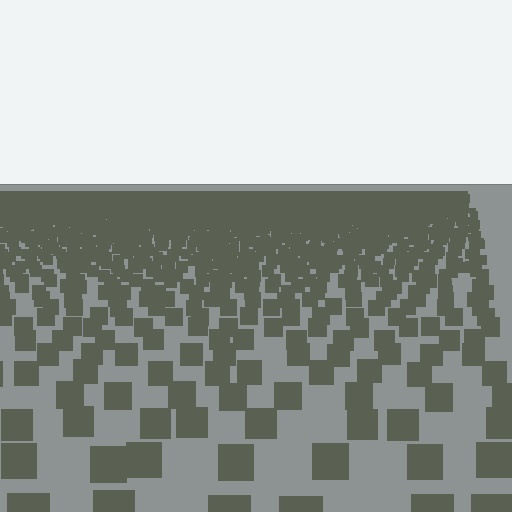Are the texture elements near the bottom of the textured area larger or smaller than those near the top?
Larger. Near the bottom, elements are closer to the viewer and appear at a bigger on-screen size.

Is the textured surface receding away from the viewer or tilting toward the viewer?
The surface is receding away from the viewer. Texture elements get smaller and denser toward the top.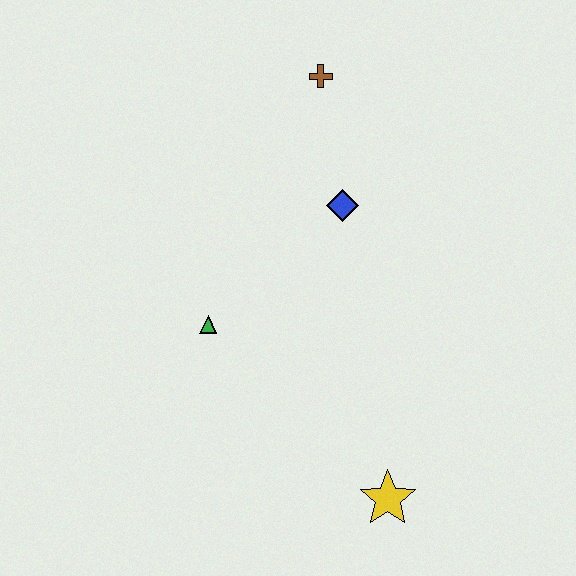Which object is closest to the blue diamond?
The brown cross is closest to the blue diamond.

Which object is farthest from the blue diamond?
The yellow star is farthest from the blue diamond.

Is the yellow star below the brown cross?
Yes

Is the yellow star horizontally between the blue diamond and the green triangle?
No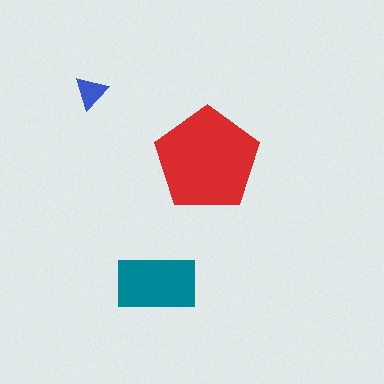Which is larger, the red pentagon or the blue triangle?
The red pentagon.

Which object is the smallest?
The blue triangle.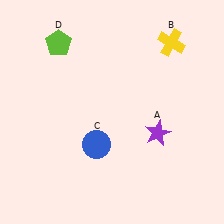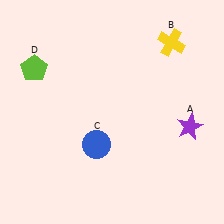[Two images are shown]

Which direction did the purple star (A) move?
The purple star (A) moved right.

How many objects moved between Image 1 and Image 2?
2 objects moved between the two images.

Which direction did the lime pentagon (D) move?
The lime pentagon (D) moved down.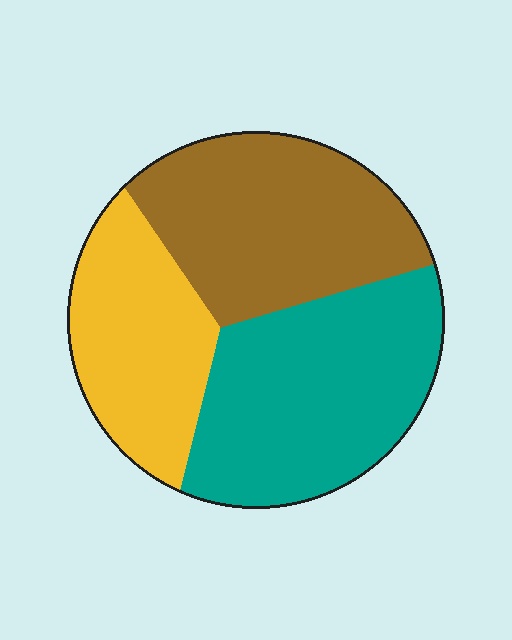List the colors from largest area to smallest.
From largest to smallest: teal, brown, yellow.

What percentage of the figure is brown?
Brown takes up between a third and a half of the figure.